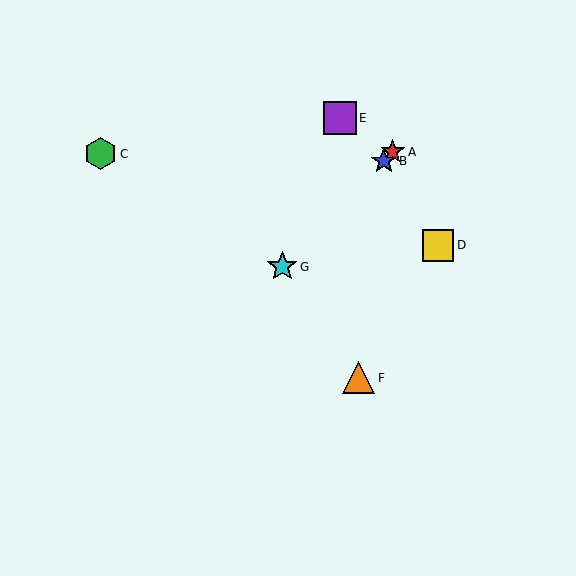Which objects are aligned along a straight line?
Objects A, B, G are aligned along a straight line.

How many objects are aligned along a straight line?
3 objects (A, B, G) are aligned along a straight line.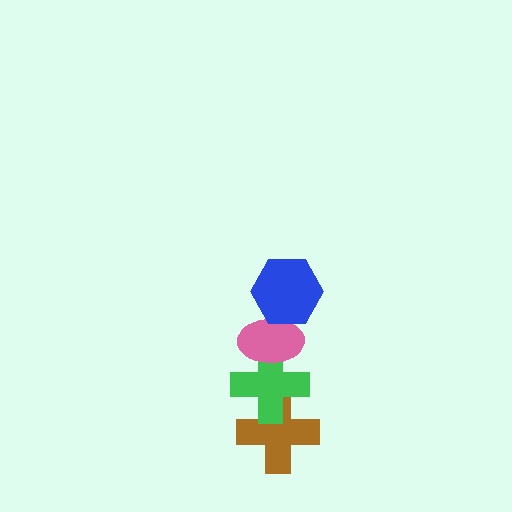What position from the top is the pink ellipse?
The pink ellipse is 2nd from the top.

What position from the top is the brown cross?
The brown cross is 4th from the top.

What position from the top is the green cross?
The green cross is 3rd from the top.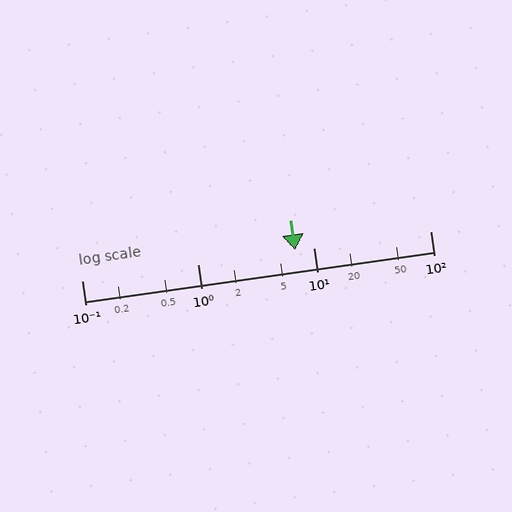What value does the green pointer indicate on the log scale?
The pointer indicates approximately 6.8.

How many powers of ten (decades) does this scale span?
The scale spans 3 decades, from 0.1 to 100.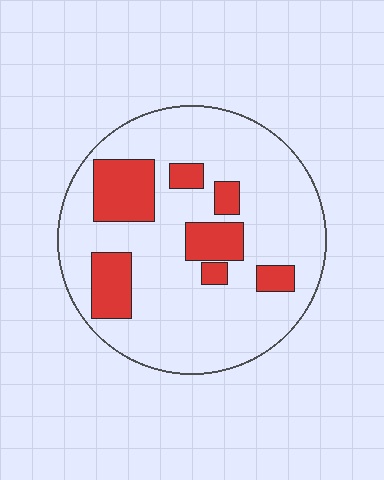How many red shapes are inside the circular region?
7.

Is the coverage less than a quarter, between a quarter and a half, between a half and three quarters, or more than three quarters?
Less than a quarter.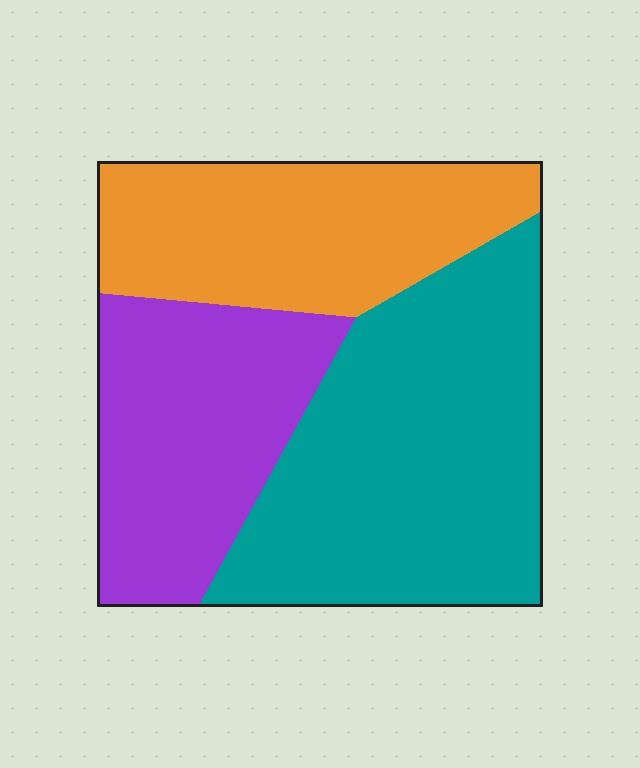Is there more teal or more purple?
Teal.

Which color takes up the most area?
Teal, at roughly 45%.